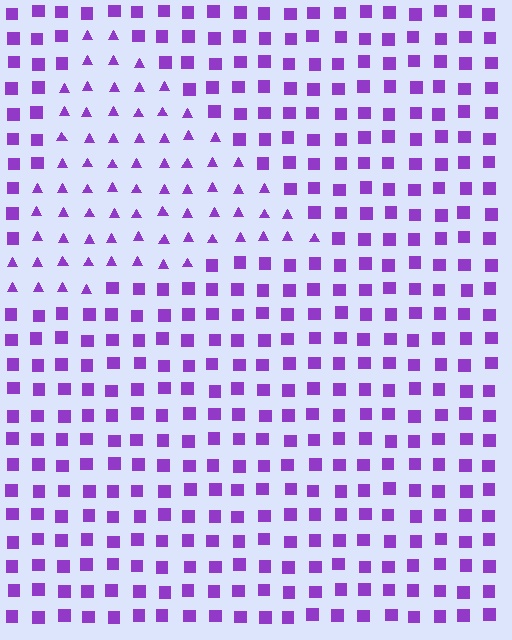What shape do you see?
I see a triangle.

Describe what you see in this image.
The image is filled with small purple elements arranged in a uniform grid. A triangle-shaped region contains triangles, while the surrounding area contains squares. The boundary is defined purely by the change in element shape.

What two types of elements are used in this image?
The image uses triangles inside the triangle region and squares outside it.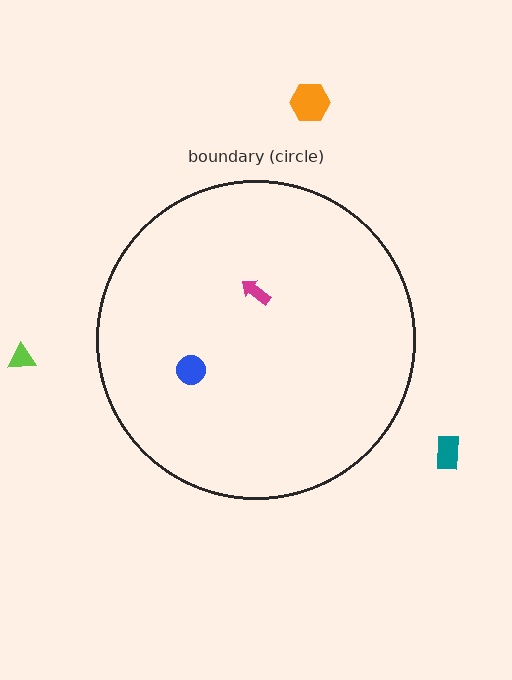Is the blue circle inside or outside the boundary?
Inside.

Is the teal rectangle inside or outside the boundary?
Outside.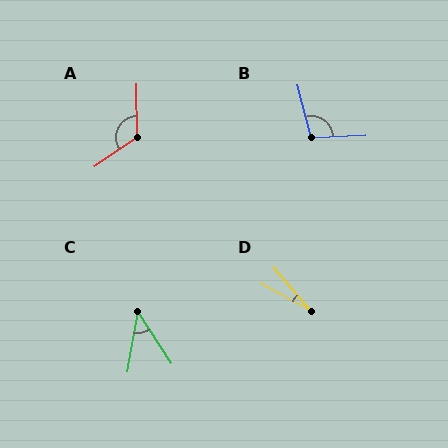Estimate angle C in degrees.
Approximately 43 degrees.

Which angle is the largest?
A, at approximately 123 degrees.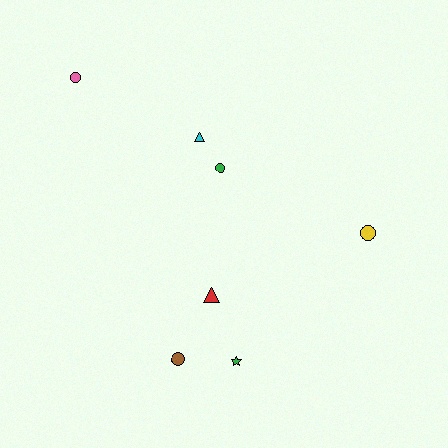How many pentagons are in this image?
There are no pentagons.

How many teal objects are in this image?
There are no teal objects.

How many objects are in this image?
There are 7 objects.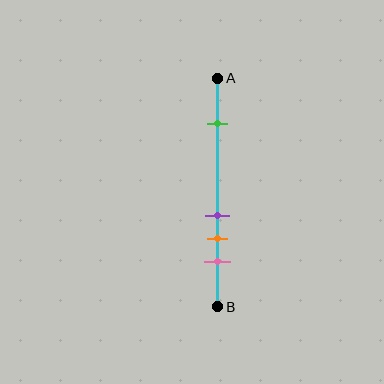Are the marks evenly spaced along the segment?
No, the marks are not evenly spaced.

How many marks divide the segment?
There are 4 marks dividing the segment.